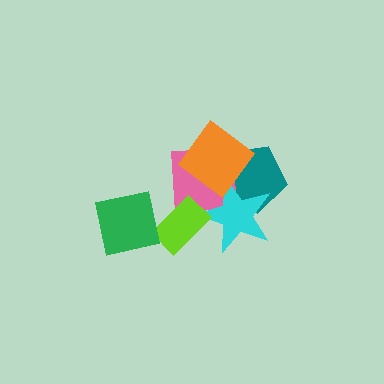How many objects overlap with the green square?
1 object overlaps with the green square.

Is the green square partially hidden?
No, no other shape covers it.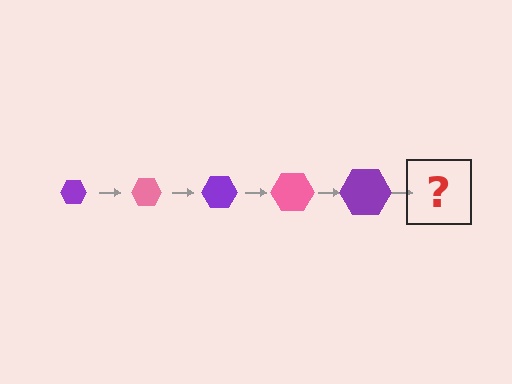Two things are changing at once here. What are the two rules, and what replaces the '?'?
The two rules are that the hexagon grows larger each step and the color cycles through purple and pink. The '?' should be a pink hexagon, larger than the previous one.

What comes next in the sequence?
The next element should be a pink hexagon, larger than the previous one.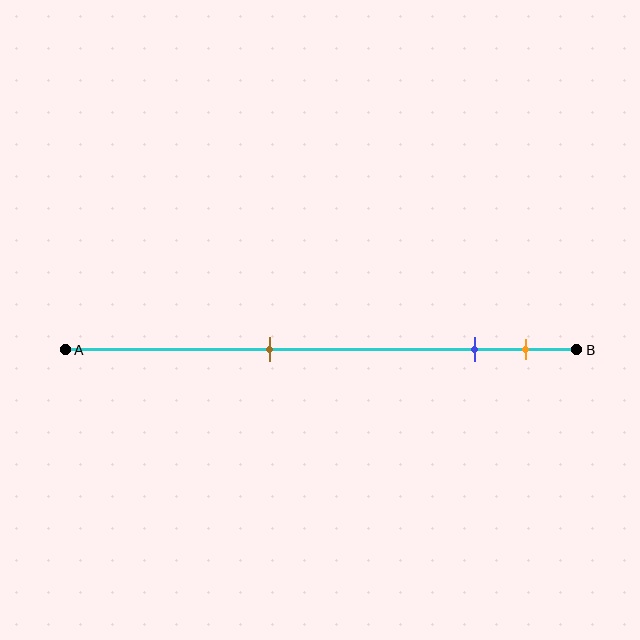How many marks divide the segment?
There are 3 marks dividing the segment.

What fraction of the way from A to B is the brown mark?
The brown mark is approximately 40% (0.4) of the way from A to B.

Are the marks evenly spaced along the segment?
No, the marks are not evenly spaced.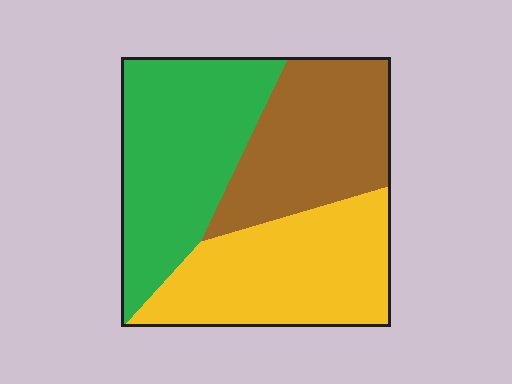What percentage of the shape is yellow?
Yellow takes up about one third (1/3) of the shape.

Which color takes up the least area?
Brown, at roughly 30%.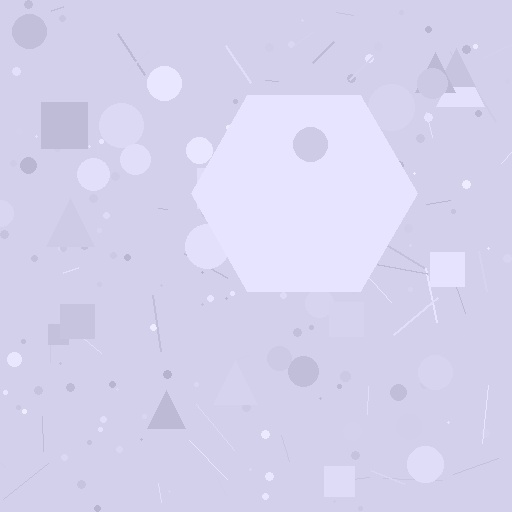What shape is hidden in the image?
A hexagon is hidden in the image.